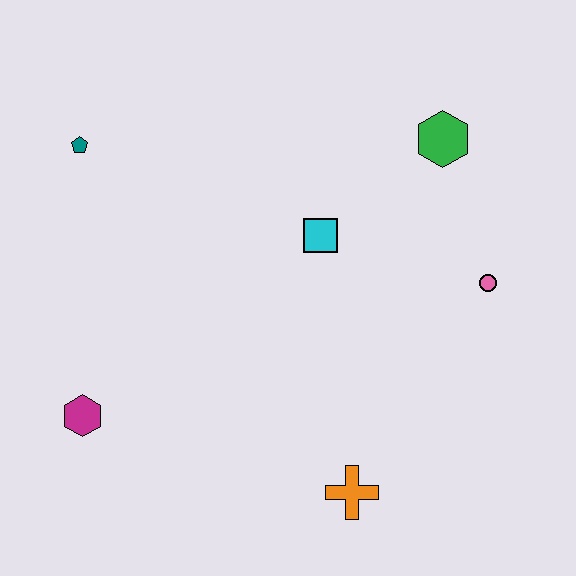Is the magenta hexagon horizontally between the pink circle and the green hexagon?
No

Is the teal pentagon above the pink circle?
Yes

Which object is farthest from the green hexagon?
The magenta hexagon is farthest from the green hexagon.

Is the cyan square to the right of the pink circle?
No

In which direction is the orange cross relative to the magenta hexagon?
The orange cross is to the right of the magenta hexagon.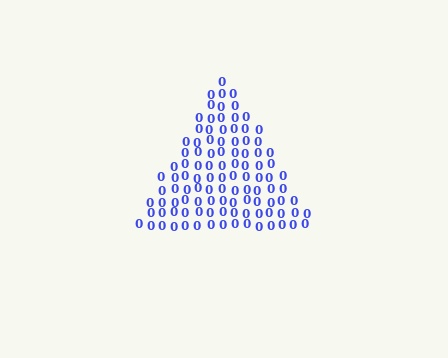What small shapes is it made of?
It is made of small digit 0's.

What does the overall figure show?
The overall figure shows a triangle.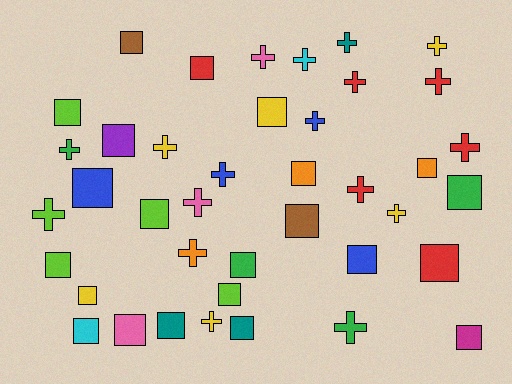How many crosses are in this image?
There are 18 crosses.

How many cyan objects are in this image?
There are 2 cyan objects.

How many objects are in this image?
There are 40 objects.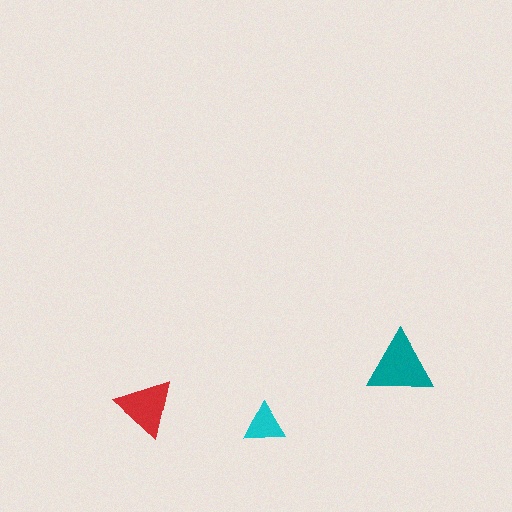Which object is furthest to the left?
The red triangle is leftmost.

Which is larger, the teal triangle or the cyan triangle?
The teal one.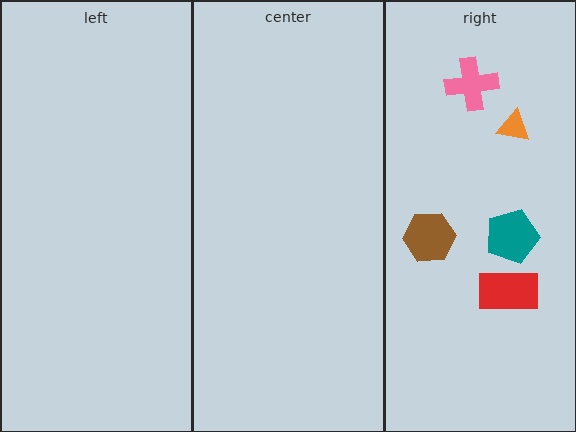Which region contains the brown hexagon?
The right region.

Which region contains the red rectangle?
The right region.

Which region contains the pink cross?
The right region.